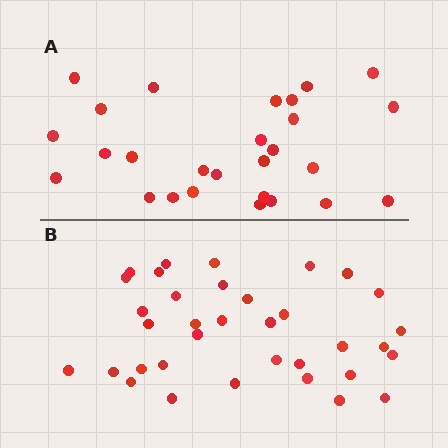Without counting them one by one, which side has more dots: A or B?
Region B (the bottom region) has more dots.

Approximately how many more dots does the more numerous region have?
Region B has roughly 8 or so more dots than region A.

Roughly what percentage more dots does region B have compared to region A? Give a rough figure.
About 30% more.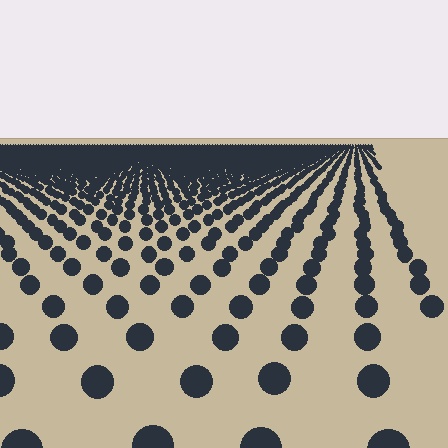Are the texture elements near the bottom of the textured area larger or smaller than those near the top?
Larger. Near the bottom, elements are closer to the viewer and appear at a bigger on-screen size.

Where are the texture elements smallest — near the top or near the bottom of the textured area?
Near the top.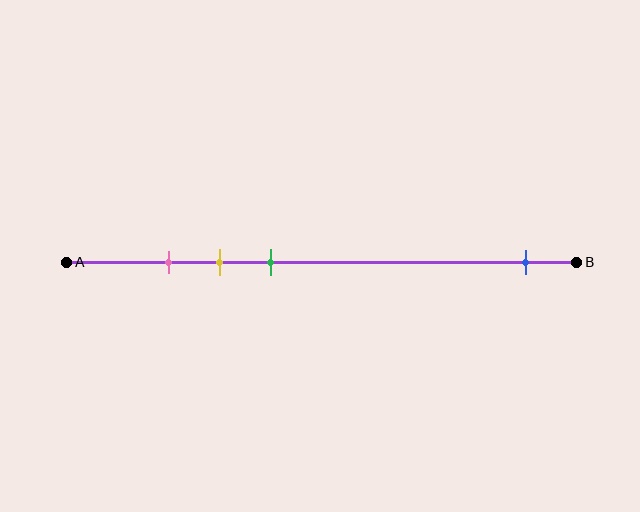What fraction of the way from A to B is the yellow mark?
The yellow mark is approximately 30% (0.3) of the way from A to B.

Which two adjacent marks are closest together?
The pink and yellow marks are the closest adjacent pair.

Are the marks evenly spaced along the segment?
No, the marks are not evenly spaced.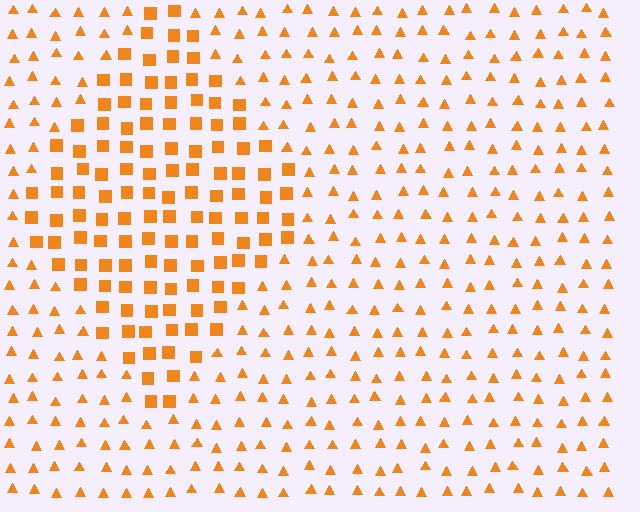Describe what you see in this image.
The image is filled with small orange elements arranged in a uniform grid. A diamond-shaped region contains squares, while the surrounding area contains triangles. The boundary is defined purely by the change in element shape.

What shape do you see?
I see a diamond.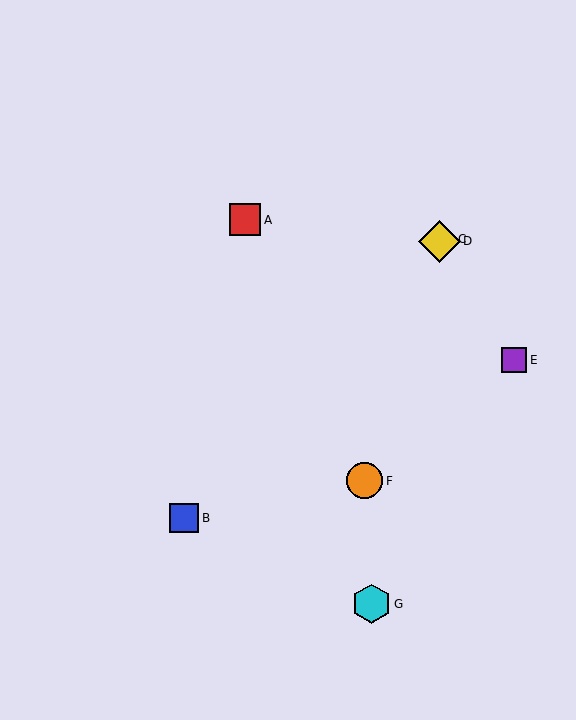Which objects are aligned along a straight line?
Objects B, C, D are aligned along a straight line.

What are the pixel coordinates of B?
Object B is at (184, 518).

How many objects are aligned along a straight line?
3 objects (B, C, D) are aligned along a straight line.